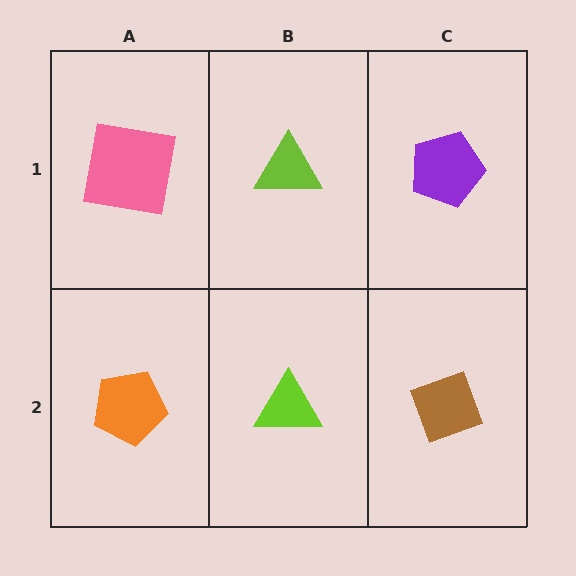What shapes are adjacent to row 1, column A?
An orange pentagon (row 2, column A), a lime triangle (row 1, column B).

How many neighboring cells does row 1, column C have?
2.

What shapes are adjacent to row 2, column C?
A purple pentagon (row 1, column C), a lime triangle (row 2, column B).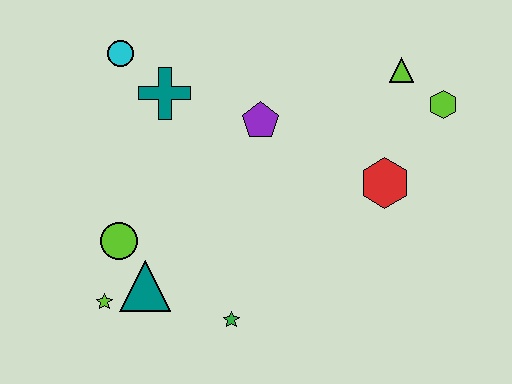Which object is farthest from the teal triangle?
The lime hexagon is farthest from the teal triangle.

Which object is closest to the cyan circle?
The teal cross is closest to the cyan circle.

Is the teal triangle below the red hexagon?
Yes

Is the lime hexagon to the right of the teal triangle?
Yes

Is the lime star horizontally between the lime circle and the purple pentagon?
No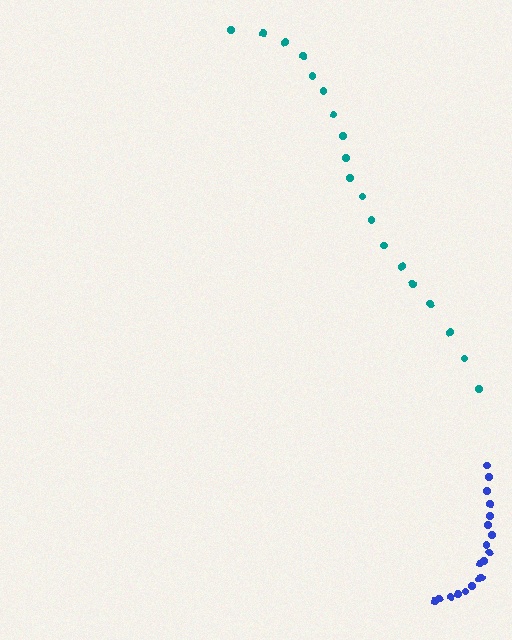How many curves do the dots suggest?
There are 2 distinct paths.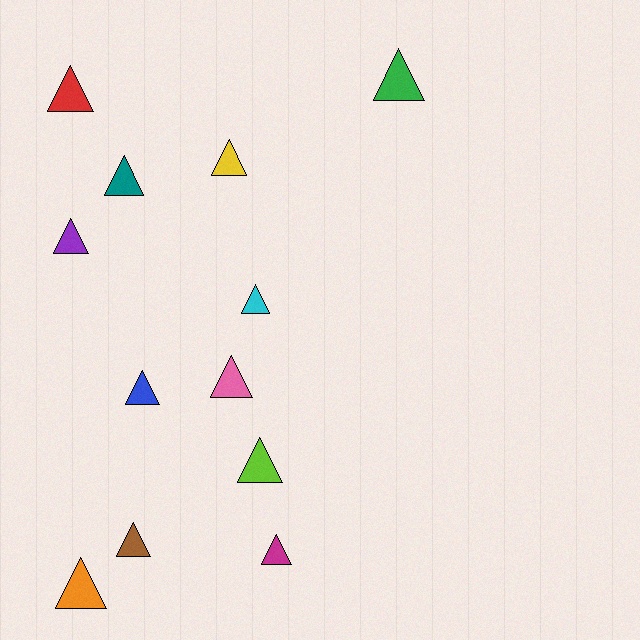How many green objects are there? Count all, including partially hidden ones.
There is 1 green object.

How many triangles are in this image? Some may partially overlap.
There are 12 triangles.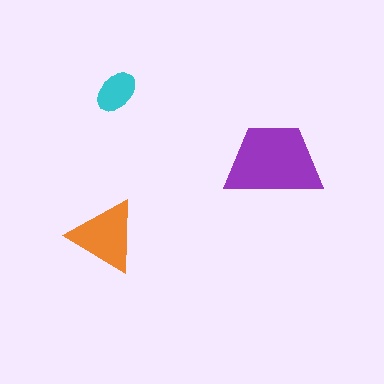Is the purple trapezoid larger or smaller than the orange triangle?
Larger.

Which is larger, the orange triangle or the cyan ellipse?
The orange triangle.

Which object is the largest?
The purple trapezoid.